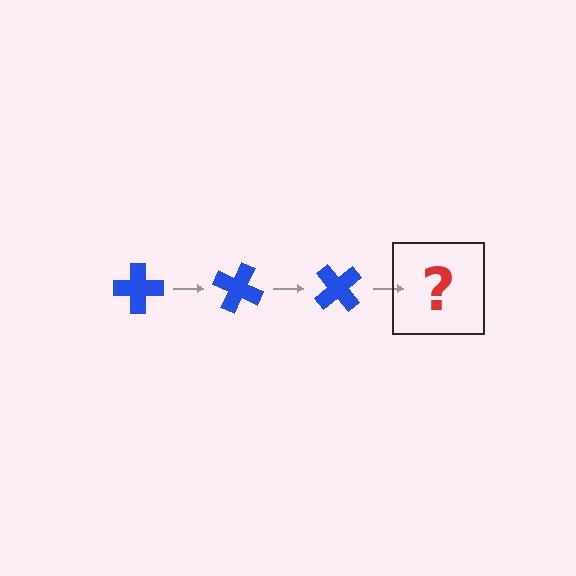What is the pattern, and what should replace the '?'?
The pattern is that the cross rotates 25 degrees each step. The '?' should be a blue cross rotated 75 degrees.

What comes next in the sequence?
The next element should be a blue cross rotated 75 degrees.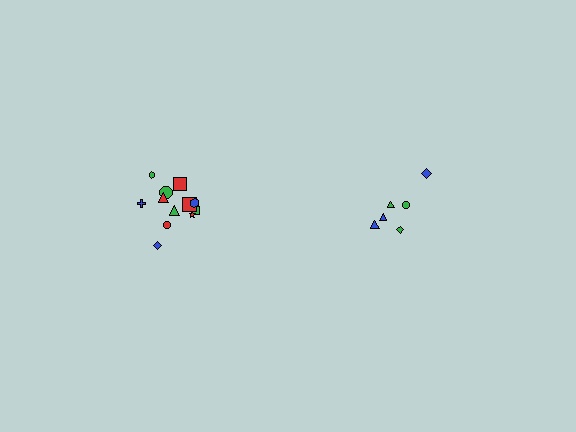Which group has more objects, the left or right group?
The left group.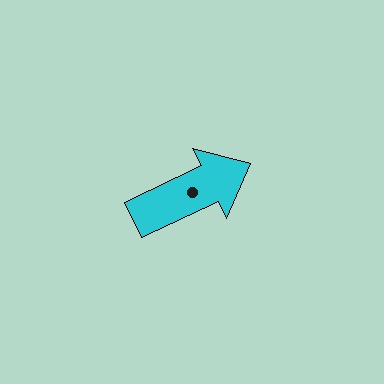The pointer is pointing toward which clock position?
Roughly 2 o'clock.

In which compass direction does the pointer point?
Northeast.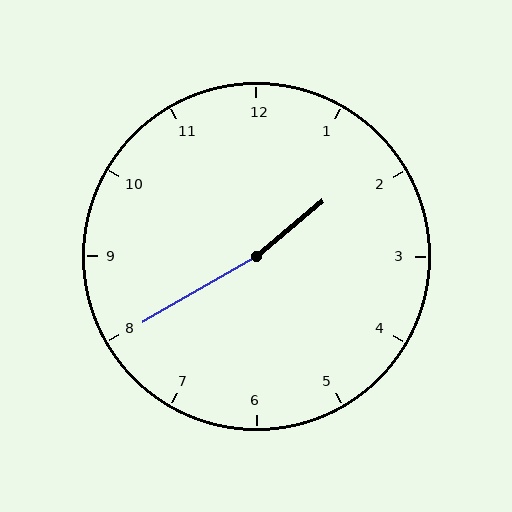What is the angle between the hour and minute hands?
Approximately 170 degrees.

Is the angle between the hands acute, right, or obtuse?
It is obtuse.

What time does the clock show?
1:40.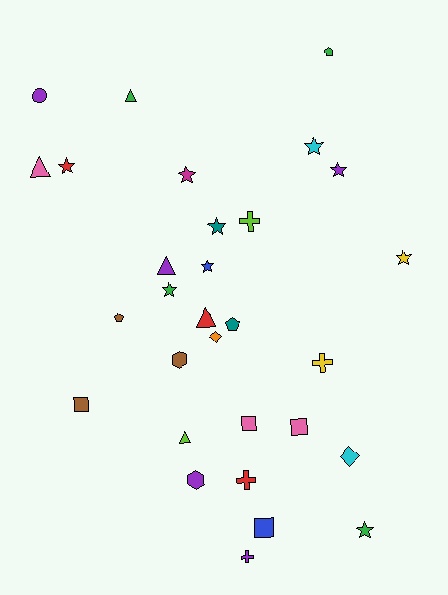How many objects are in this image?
There are 30 objects.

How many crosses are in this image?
There are 4 crosses.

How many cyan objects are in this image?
There are 2 cyan objects.